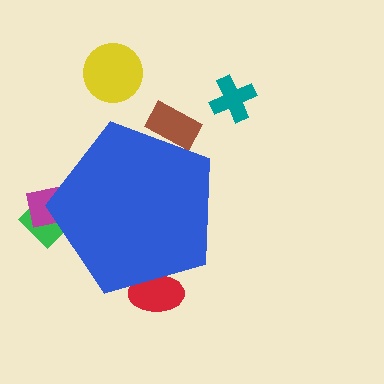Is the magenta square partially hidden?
Yes, the magenta square is partially hidden behind the blue pentagon.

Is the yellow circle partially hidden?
No, the yellow circle is fully visible.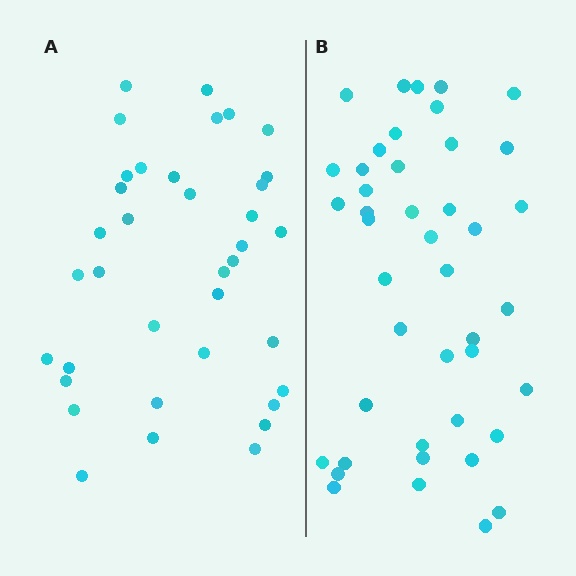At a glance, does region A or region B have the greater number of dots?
Region B (the right region) has more dots.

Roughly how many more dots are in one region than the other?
Region B has about 6 more dots than region A.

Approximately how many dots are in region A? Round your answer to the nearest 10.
About 40 dots. (The exact count is 37, which rounds to 40.)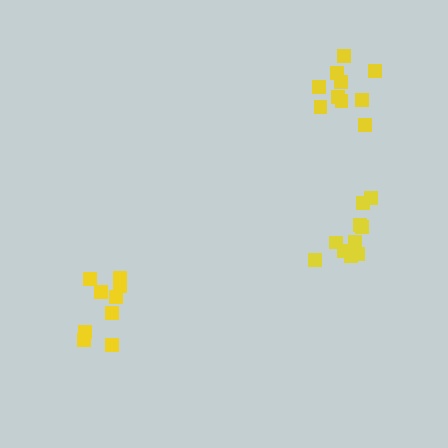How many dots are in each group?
Group 1: 10 dots, Group 2: 9 dots, Group 3: 10 dots (29 total).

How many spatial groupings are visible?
There are 3 spatial groupings.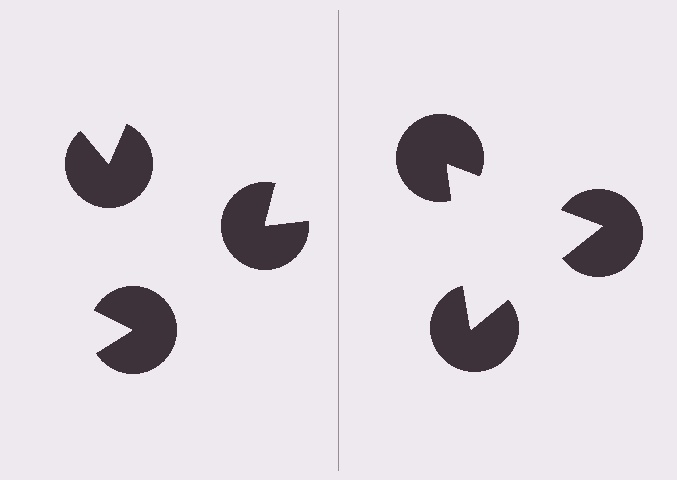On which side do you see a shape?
An illusory triangle appears on the right side. On the left side the wedge cuts are rotated, so no coherent shape forms.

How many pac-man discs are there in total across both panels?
6 — 3 on each side.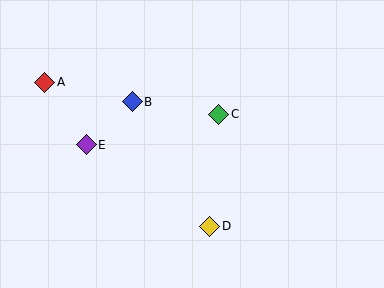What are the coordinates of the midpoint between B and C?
The midpoint between B and C is at (175, 108).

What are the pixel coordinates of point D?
Point D is at (210, 226).